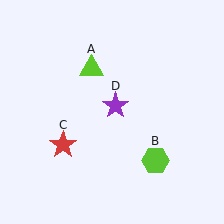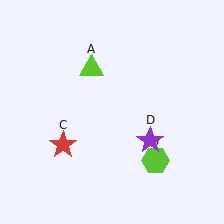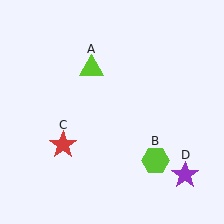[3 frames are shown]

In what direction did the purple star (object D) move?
The purple star (object D) moved down and to the right.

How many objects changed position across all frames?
1 object changed position: purple star (object D).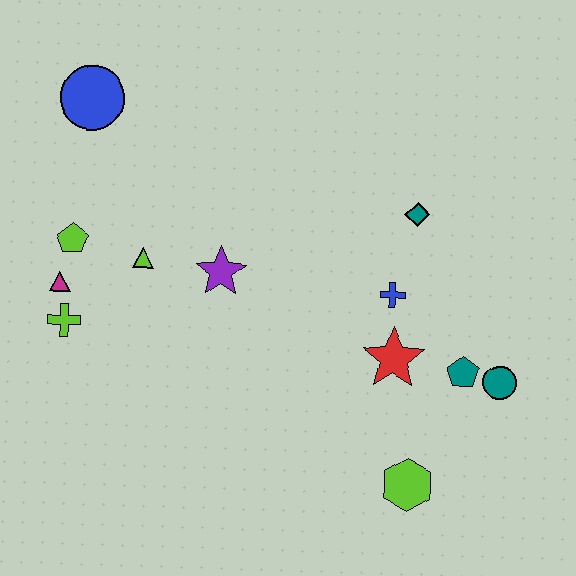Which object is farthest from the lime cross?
The teal circle is farthest from the lime cross.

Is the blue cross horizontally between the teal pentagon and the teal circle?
No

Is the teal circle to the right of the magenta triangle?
Yes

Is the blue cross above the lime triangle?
No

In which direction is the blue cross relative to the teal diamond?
The blue cross is below the teal diamond.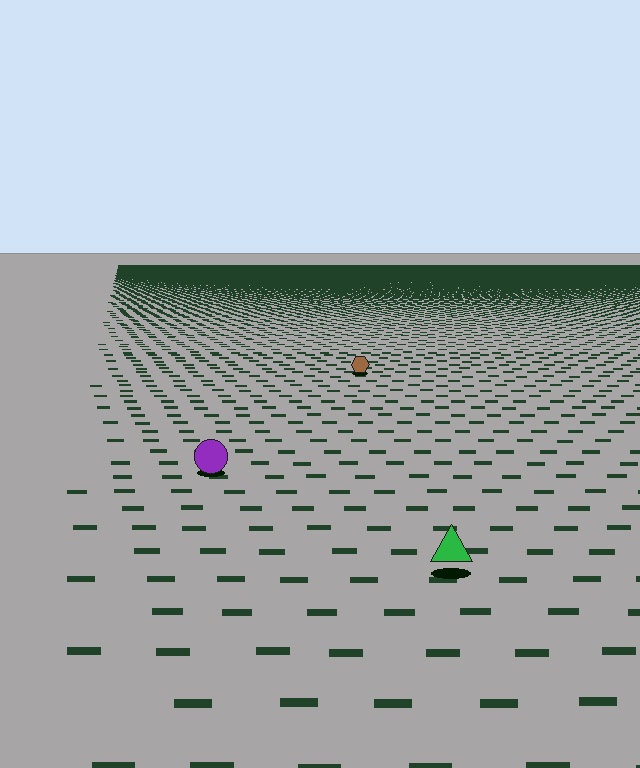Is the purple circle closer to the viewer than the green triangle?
No. The green triangle is closer — you can tell from the texture gradient: the ground texture is coarser near it.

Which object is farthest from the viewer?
The brown hexagon is farthest from the viewer. It appears smaller and the ground texture around it is denser.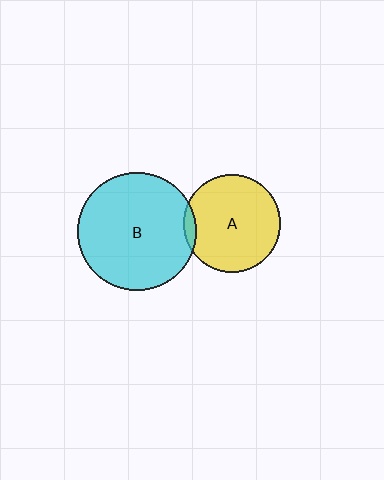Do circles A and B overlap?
Yes.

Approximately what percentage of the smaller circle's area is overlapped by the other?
Approximately 5%.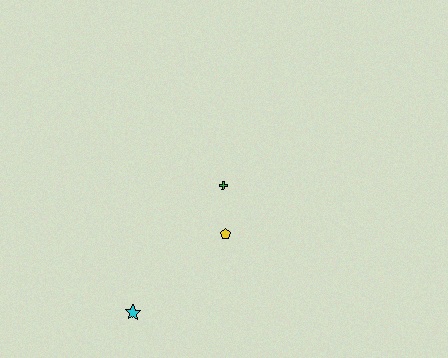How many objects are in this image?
There are 3 objects.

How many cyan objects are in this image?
There is 1 cyan object.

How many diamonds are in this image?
There are no diamonds.